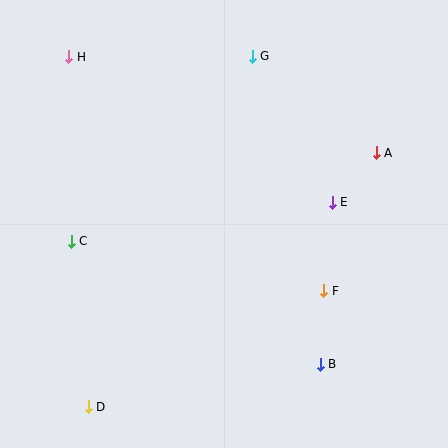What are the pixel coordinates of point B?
Point B is at (320, 364).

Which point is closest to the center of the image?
Point E at (332, 202) is closest to the center.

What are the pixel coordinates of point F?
Point F is at (324, 291).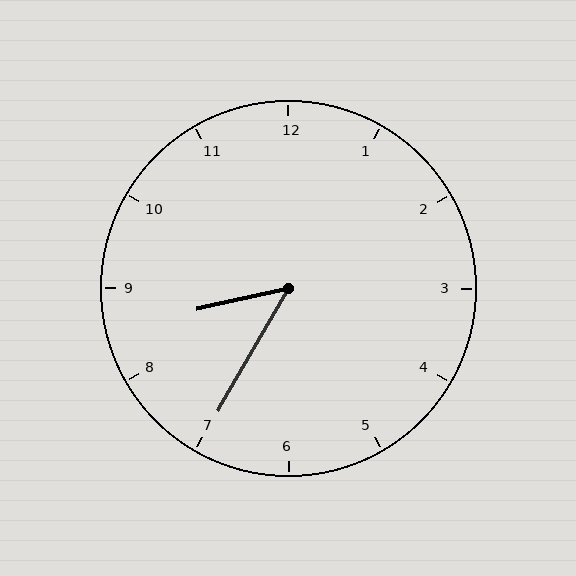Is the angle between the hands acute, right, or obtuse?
It is acute.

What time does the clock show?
8:35.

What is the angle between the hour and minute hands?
Approximately 48 degrees.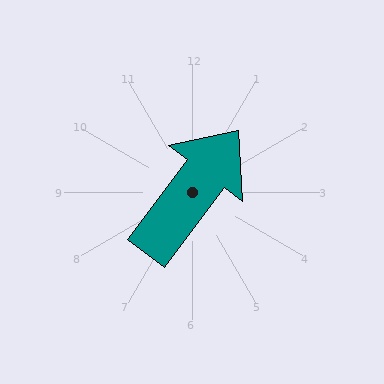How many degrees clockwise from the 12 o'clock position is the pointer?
Approximately 37 degrees.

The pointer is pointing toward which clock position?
Roughly 1 o'clock.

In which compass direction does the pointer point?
Northeast.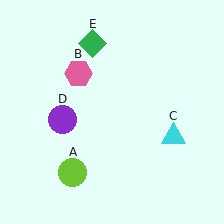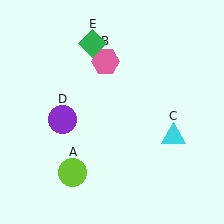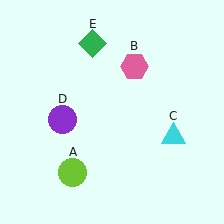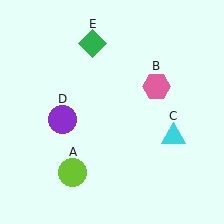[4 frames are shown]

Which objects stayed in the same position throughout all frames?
Lime circle (object A) and cyan triangle (object C) and purple circle (object D) and green diamond (object E) remained stationary.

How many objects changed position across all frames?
1 object changed position: pink hexagon (object B).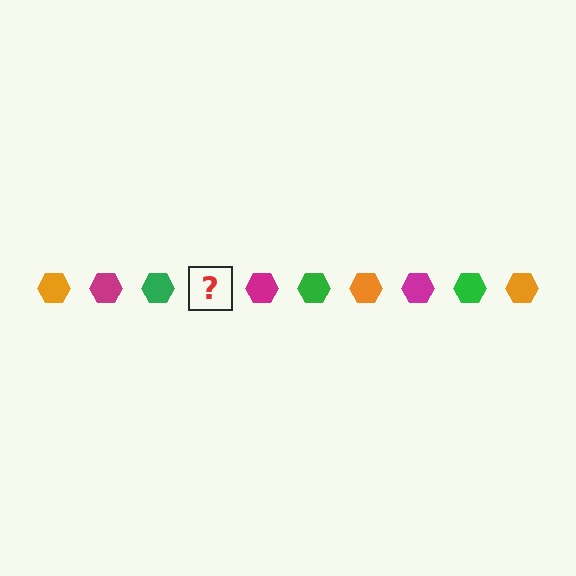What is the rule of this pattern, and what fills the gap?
The rule is that the pattern cycles through orange, magenta, green hexagons. The gap should be filled with an orange hexagon.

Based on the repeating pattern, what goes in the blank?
The blank should be an orange hexagon.